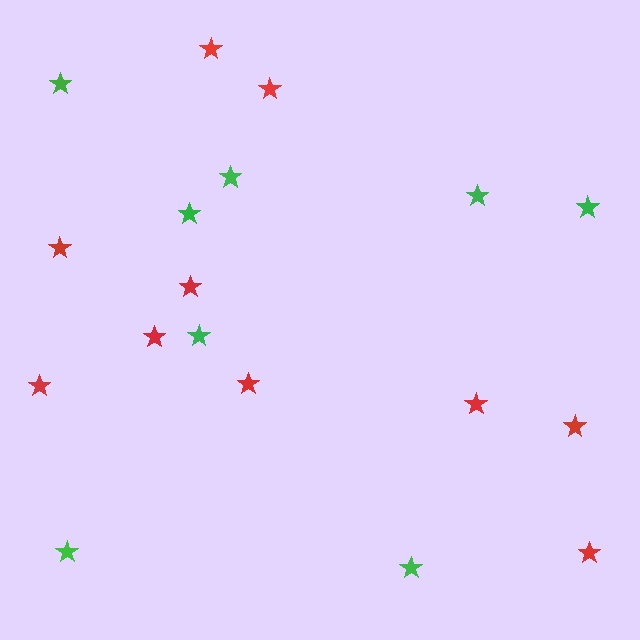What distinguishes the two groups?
There are 2 groups: one group of green stars (8) and one group of red stars (10).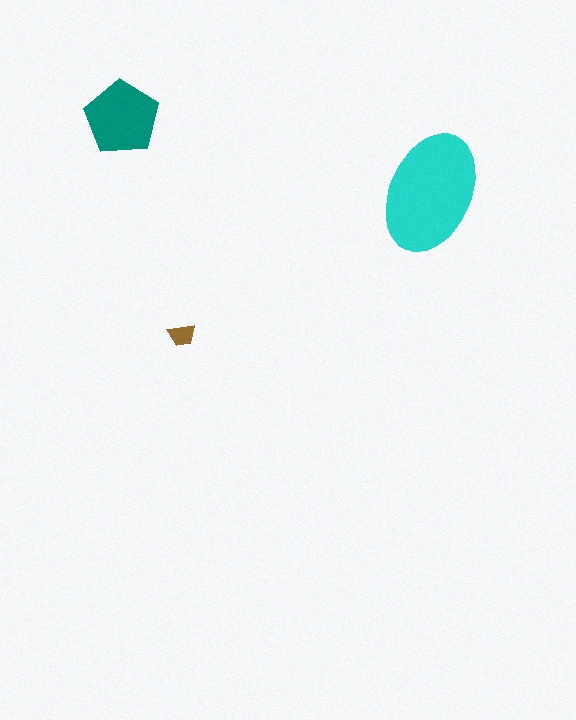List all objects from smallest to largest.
The brown trapezoid, the teal pentagon, the cyan ellipse.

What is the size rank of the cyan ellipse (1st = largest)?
1st.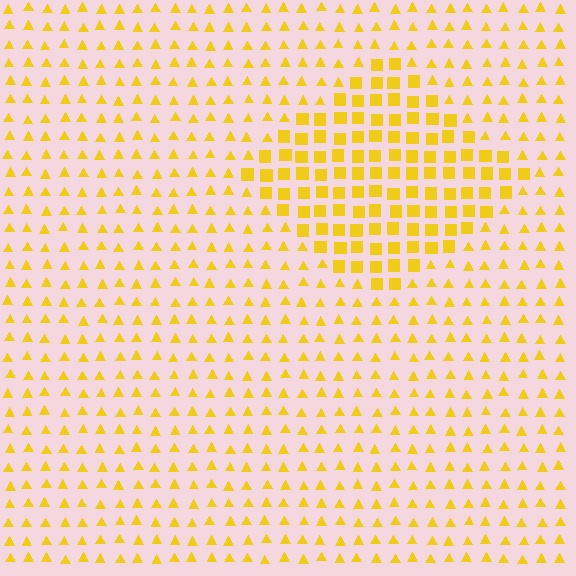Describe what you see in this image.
The image is filled with small yellow elements arranged in a uniform grid. A diamond-shaped region contains squares, while the surrounding area contains triangles. The boundary is defined purely by the change in element shape.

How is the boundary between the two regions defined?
The boundary is defined by a change in element shape: squares inside vs. triangles outside. All elements share the same color and spacing.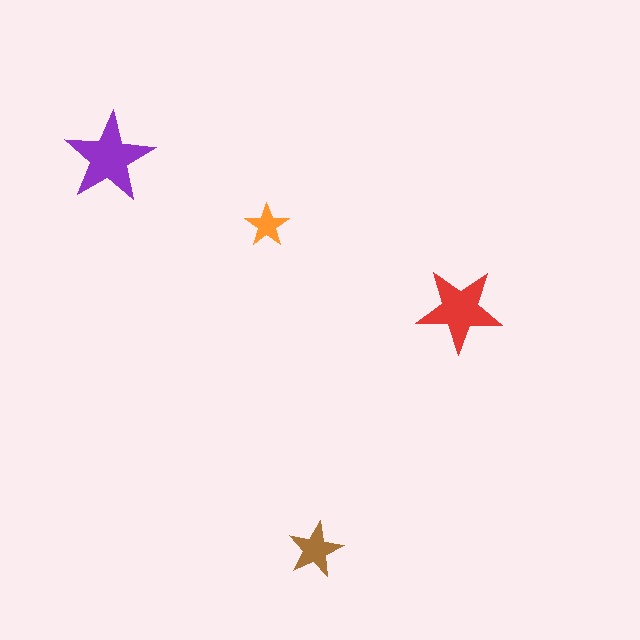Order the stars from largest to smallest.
the purple one, the red one, the brown one, the orange one.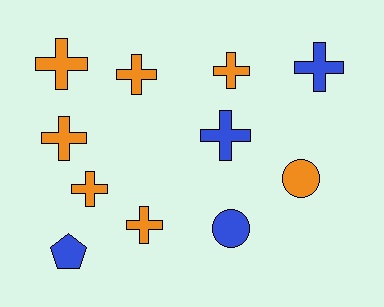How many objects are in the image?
There are 11 objects.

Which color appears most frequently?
Orange, with 7 objects.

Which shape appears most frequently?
Cross, with 8 objects.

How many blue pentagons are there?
There is 1 blue pentagon.